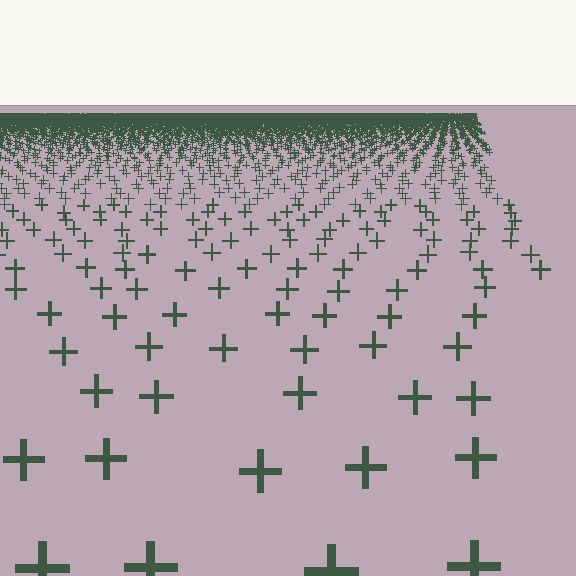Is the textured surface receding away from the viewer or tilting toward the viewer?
The surface is receding away from the viewer. Texture elements get smaller and denser toward the top.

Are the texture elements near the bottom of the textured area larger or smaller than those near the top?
Larger. Near the bottom, elements are closer to the viewer and appear at a bigger on-screen size.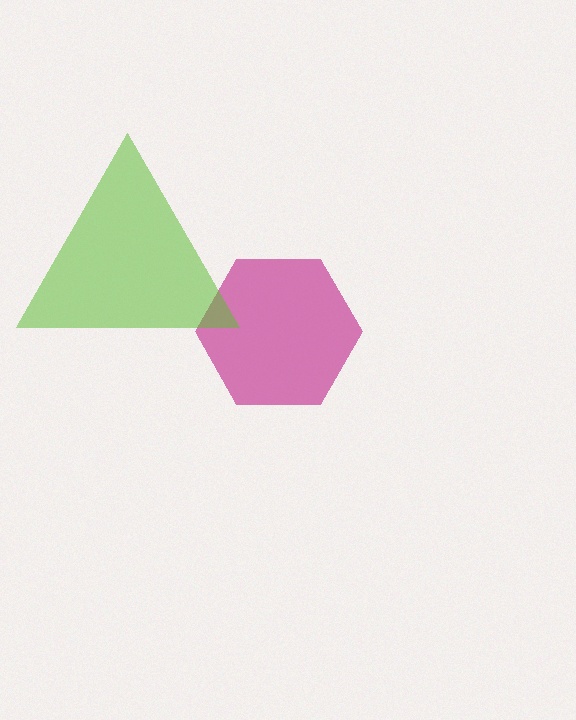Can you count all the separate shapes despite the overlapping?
Yes, there are 2 separate shapes.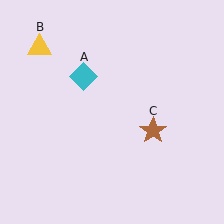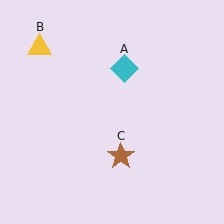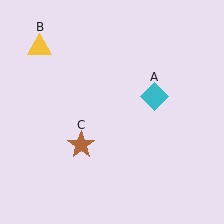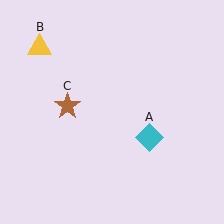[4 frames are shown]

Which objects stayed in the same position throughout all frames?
Yellow triangle (object B) remained stationary.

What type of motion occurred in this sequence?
The cyan diamond (object A), brown star (object C) rotated clockwise around the center of the scene.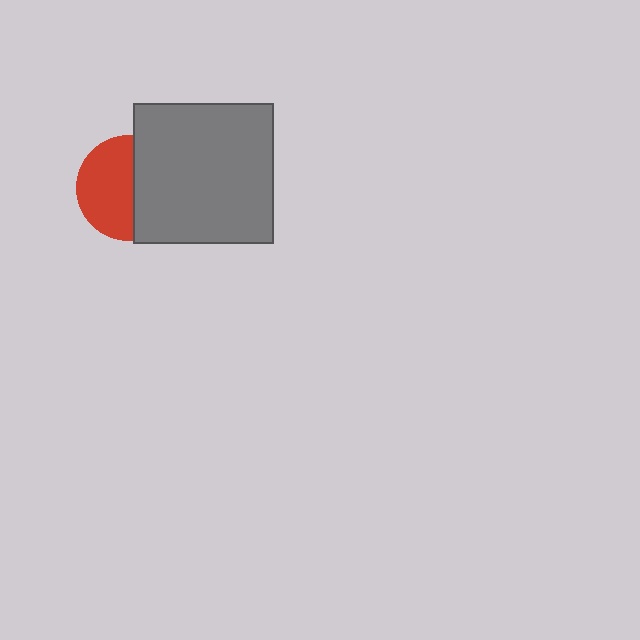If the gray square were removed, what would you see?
You would see the complete red circle.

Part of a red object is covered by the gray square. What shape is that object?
It is a circle.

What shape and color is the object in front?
The object in front is a gray square.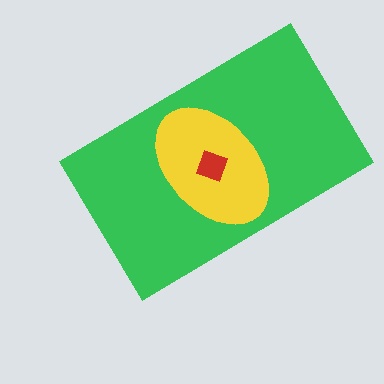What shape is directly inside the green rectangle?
The yellow ellipse.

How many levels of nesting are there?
3.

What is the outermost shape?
The green rectangle.